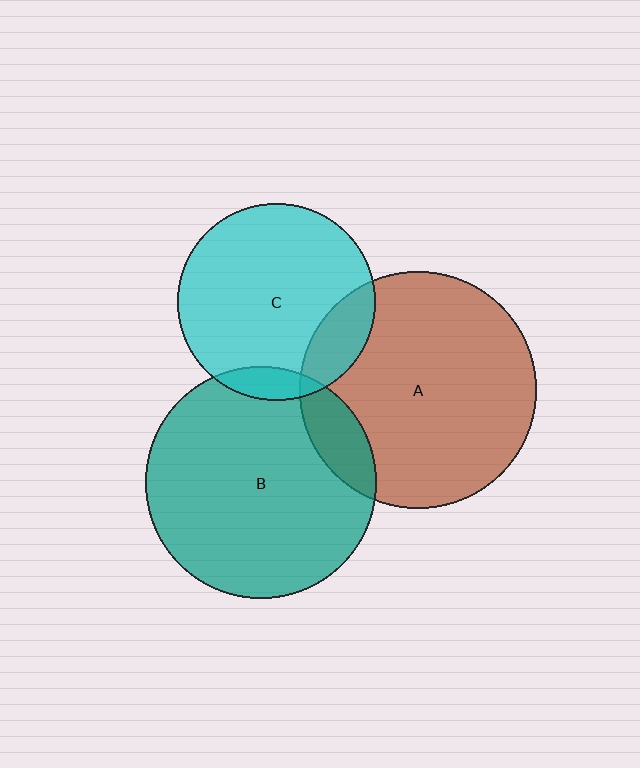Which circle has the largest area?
Circle A (brown).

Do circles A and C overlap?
Yes.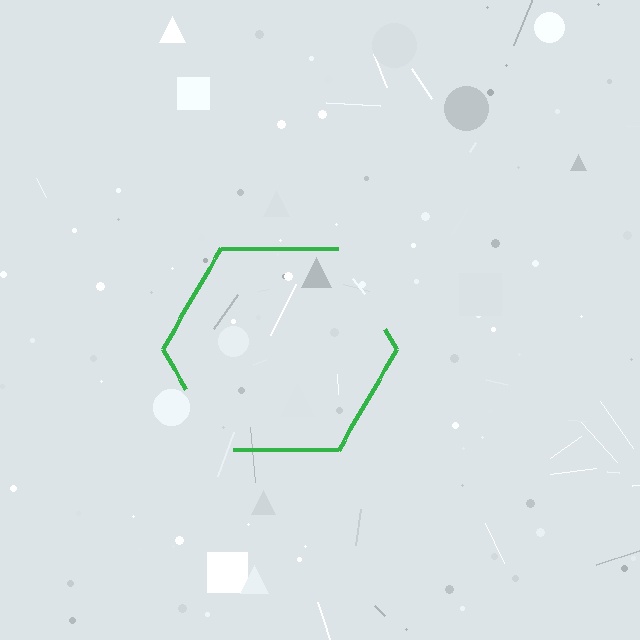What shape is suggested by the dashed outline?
The dashed outline suggests a hexagon.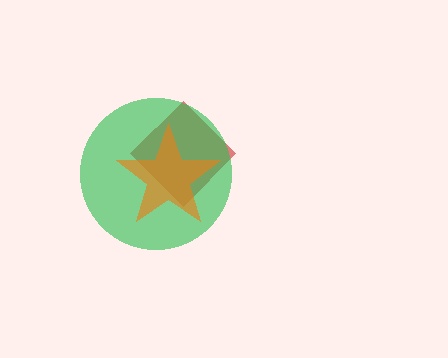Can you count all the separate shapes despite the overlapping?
Yes, there are 3 separate shapes.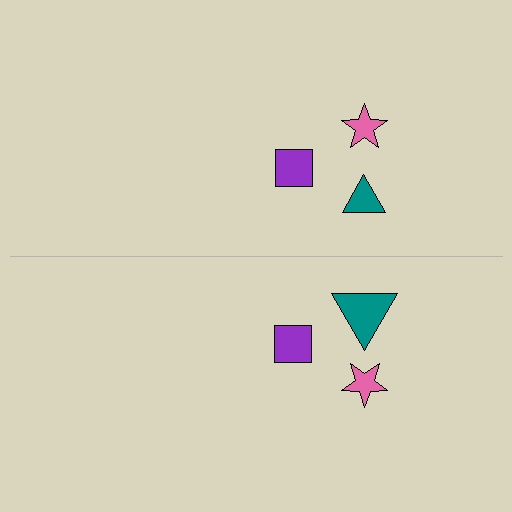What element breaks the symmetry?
The teal triangle on the bottom side has a different size than its mirror counterpart.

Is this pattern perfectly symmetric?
No, the pattern is not perfectly symmetric. The teal triangle on the bottom side has a different size than its mirror counterpart.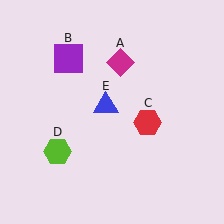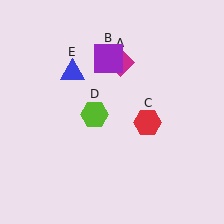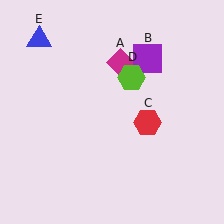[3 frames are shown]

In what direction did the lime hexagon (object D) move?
The lime hexagon (object D) moved up and to the right.